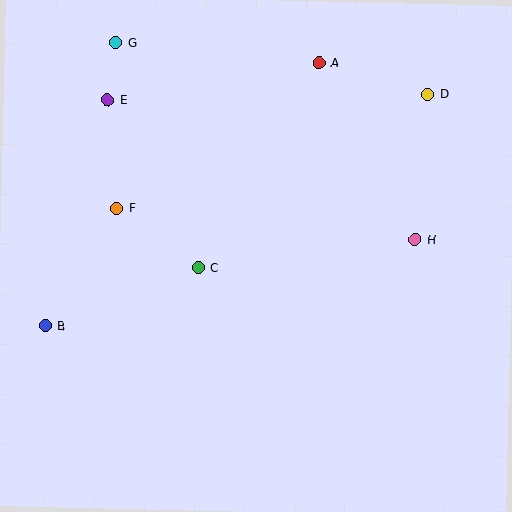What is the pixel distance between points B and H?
The distance between B and H is 379 pixels.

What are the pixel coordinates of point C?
Point C is at (198, 267).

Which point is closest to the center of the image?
Point C at (198, 267) is closest to the center.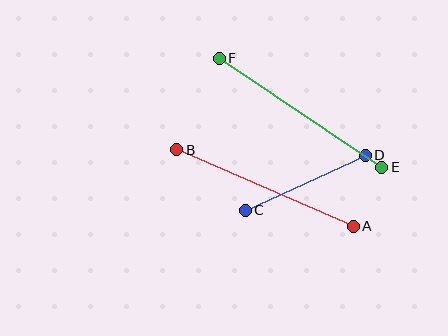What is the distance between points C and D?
The distance is approximately 132 pixels.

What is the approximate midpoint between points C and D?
The midpoint is at approximately (305, 183) pixels.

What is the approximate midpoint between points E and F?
The midpoint is at approximately (300, 113) pixels.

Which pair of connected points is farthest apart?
Points E and F are farthest apart.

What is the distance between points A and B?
The distance is approximately 192 pixels.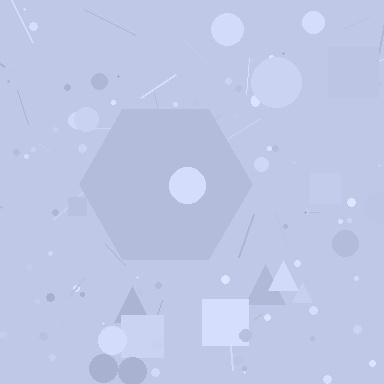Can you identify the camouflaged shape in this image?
The camouflaged shape is a hexagon.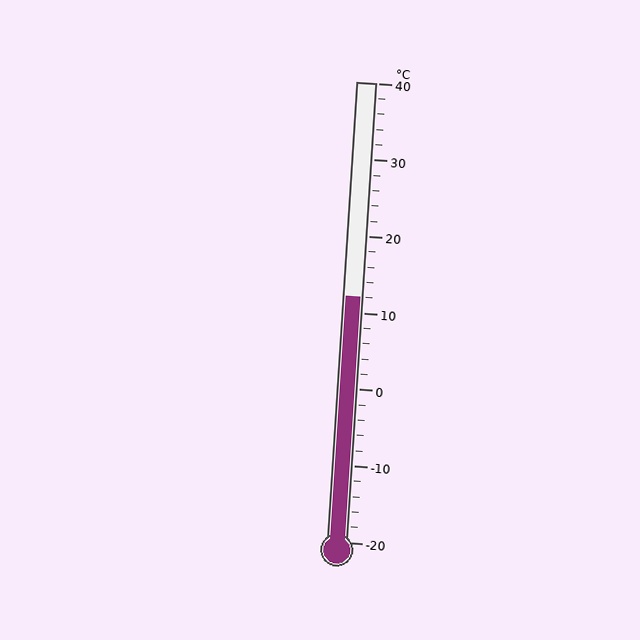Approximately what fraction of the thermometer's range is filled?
The thermometer is filled to approximately 55% of its range.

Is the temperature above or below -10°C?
The temperature is above -10°C.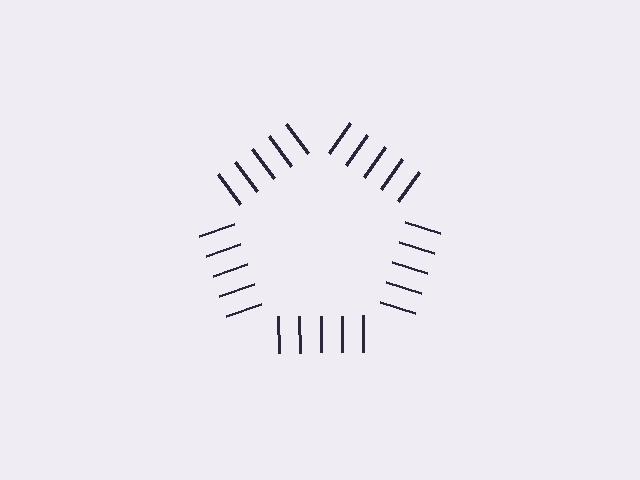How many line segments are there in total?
25 — 5 along each of the 5 edges.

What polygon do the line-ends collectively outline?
An illusory pentagon — the line segments terminate on its edges but no continuous stroke is drawn.